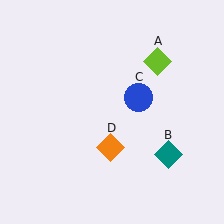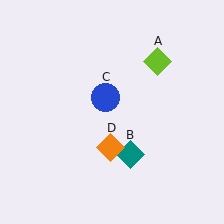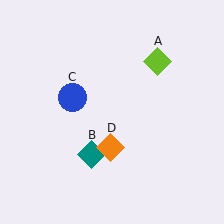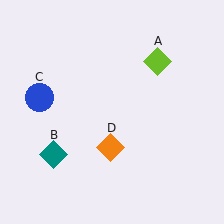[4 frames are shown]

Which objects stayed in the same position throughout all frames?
Lime diamond (object A) and orange diamond (object D) remained stationary.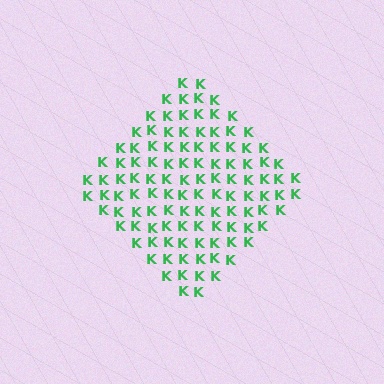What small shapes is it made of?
It is made of small letter K's.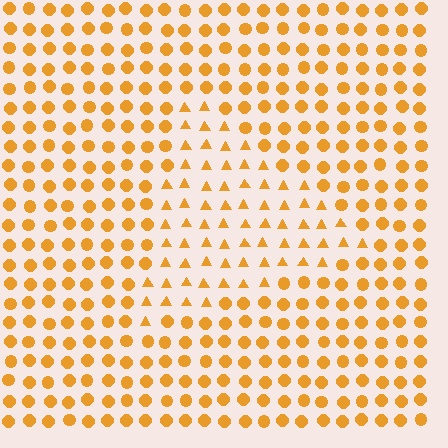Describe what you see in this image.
The image is filled with small orange elements arranged in a uniform grid. A triangle-shaped region contains triangles, while the surrounding area contains circles. The boundary is defined purely by the change in element shape.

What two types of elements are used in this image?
The image uses triangles inside the triangle region and circles outside it.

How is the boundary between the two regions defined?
The boundary is defined by a change in element shape: triangles inside vs. circles outside. All elements share the same color and spacing.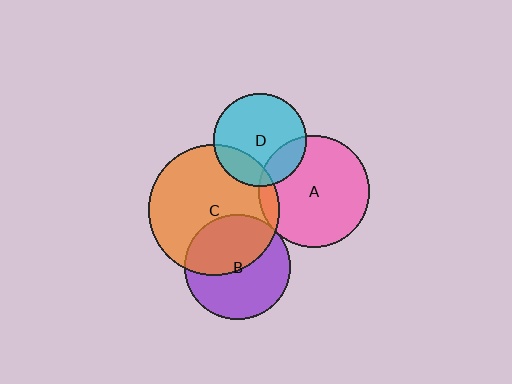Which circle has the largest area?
Circle C (orange).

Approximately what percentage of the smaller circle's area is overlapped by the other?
Approximately 10%.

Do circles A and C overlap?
Yes.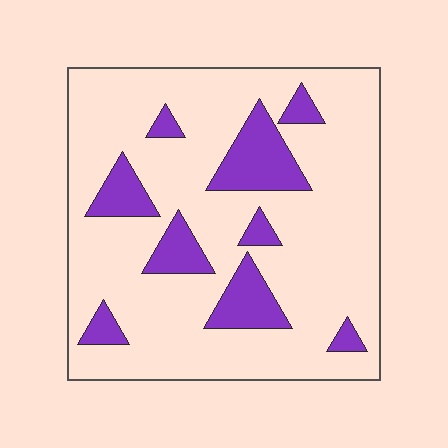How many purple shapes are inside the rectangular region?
9.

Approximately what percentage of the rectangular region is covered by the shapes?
Approximately 20%.